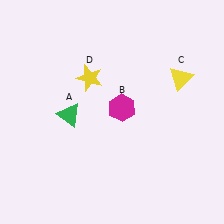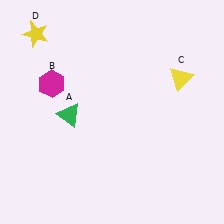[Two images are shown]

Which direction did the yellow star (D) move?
The yellow star (D) moved left.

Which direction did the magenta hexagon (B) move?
The magenta hexagon (B) moved left.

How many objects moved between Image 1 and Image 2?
2 objects moved between the two images.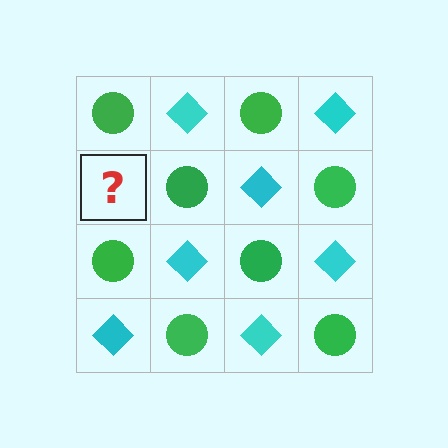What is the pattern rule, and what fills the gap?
The rule is that it alternates green circle and cyan diamond in a checkerboard pattern. The gap should be filled with a cyan diamond.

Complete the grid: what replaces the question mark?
The question mark should be replaced with a cyan diamond.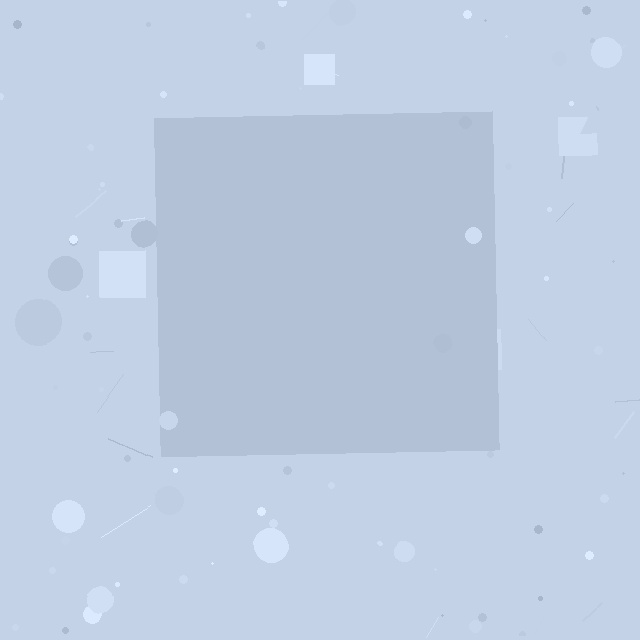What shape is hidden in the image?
A square is hidden in the image.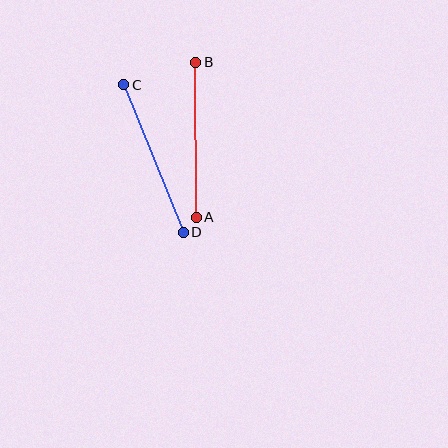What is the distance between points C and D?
The distance is approximately 159 pixels.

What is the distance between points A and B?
The distance is approximately 155 pixels.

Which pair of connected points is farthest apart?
Points C and D are farthest apart.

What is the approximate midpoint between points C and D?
The midpoint is at approximately (153, 158) pixels.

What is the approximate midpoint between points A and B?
The midpoint is at approximately (196, 140) pixels.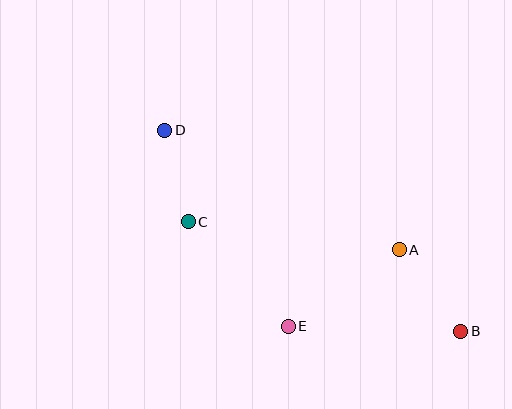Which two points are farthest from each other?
Points B and D are farthest from each other.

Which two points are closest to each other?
Points C and D are closest to each other.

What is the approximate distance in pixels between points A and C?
The distance between A and C is approximately 213 pixels.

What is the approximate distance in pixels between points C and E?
The distance between C and E is approximately 145 pixels.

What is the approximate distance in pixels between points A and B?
The distance between A and B is approximately 102 pixels.